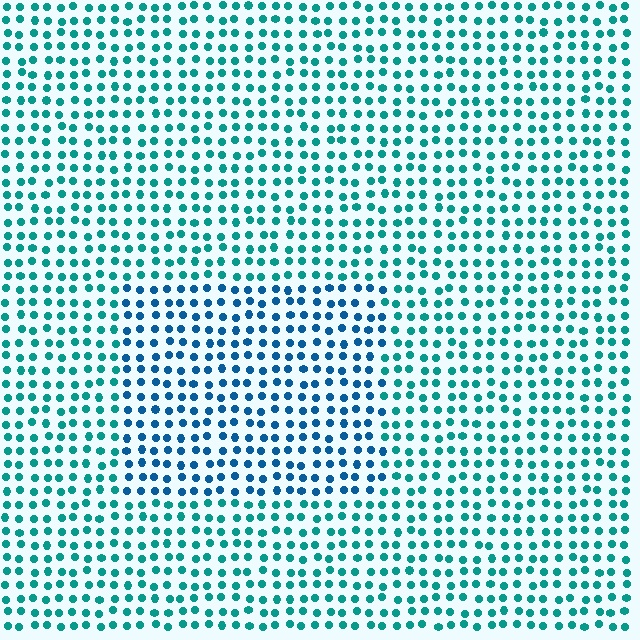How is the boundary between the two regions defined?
The boundary is defined purely by a slight shift in hue (about 31 degrees). Spacing, size, and orientation are identical on both sides.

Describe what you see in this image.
The image is filled with small teal elements in a uniform arrangement. A rectangle-shaped region is visible where the elements are tinted to a slightly different hue, forming a subtle color boundary.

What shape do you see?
I see a rectangle.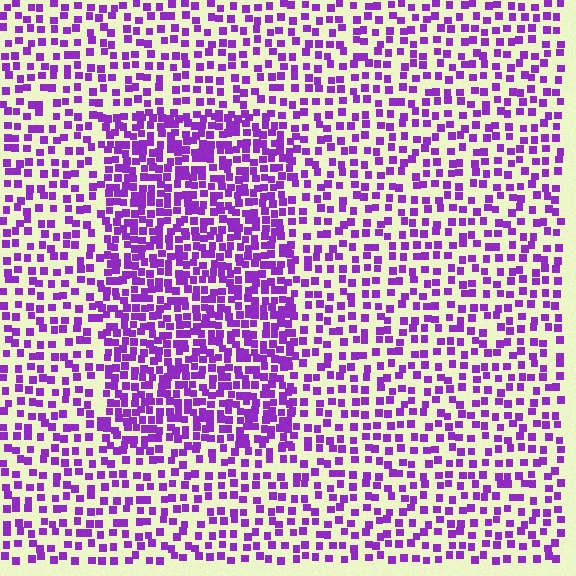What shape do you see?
I see a rectangle.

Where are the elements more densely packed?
The elements are more densely packed inside the rectangle boundary.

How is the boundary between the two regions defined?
The boundary is defined by a change in element density (approximately 1.9x ratio). All elements are the same color, size, and shape.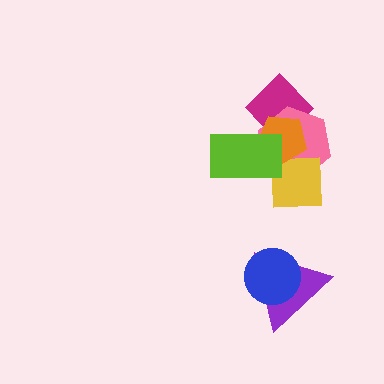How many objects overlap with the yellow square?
3 objects overlap with the yellow square.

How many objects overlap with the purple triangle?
1 object overlaps with the purple triangle.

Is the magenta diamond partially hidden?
Yes, it is partially covered by another shape.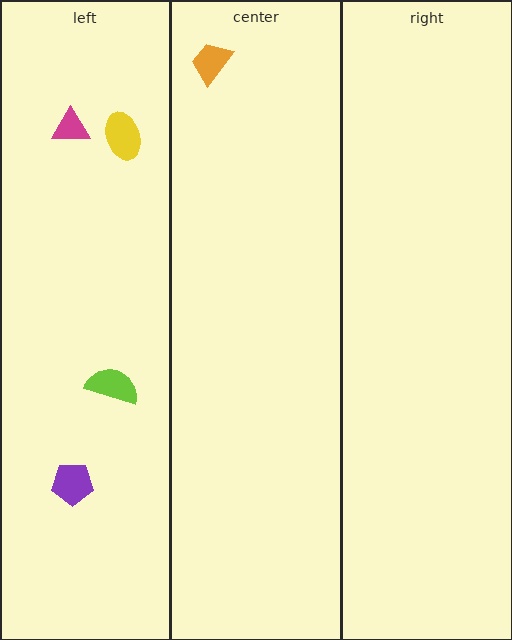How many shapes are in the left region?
4.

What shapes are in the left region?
The magenta triangle, the yellow ellipse, the lime semicircle, the purple pentagon.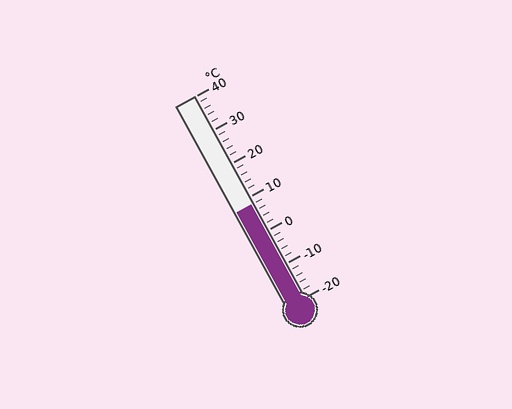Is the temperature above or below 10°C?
The temperature is below 10°C.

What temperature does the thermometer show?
The thermometer shows approximately 8°C.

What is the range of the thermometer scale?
The thermometer scale ranges from -20°C to 40°C.